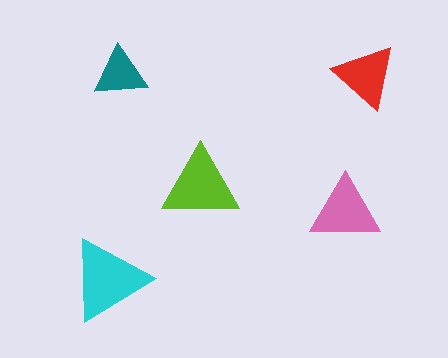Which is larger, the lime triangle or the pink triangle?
The lime one.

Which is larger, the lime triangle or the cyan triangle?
The cyan one.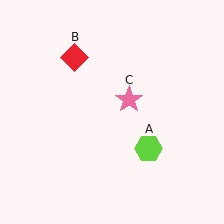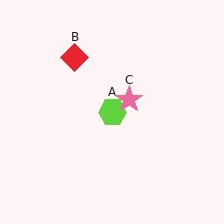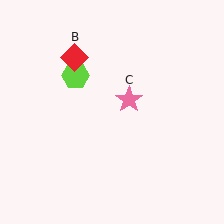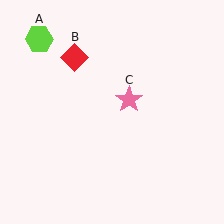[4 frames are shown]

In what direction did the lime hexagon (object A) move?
The lime hexagon (object A) moved up and to the left.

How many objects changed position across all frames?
1 object changed position: lime hexagon (object A).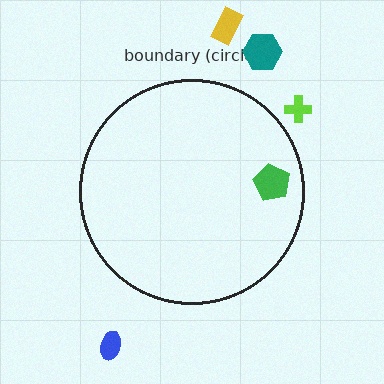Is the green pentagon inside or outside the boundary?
Inside.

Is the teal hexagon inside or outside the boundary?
Outside.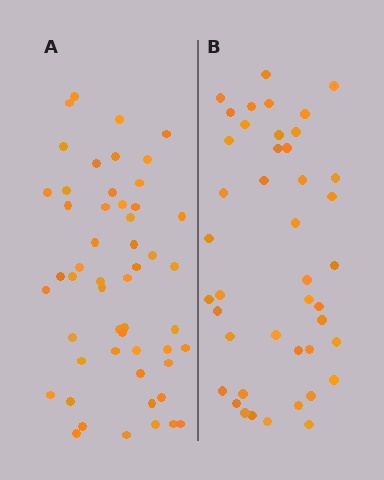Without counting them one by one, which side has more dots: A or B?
Region A (the left region) has more dots.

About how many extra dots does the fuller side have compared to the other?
Region A has roughly 8 or so more dots than region B.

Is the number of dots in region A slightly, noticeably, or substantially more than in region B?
Region A has only slightly more — the two regions are fairly close. The ratio is roughly 1.2 to 1.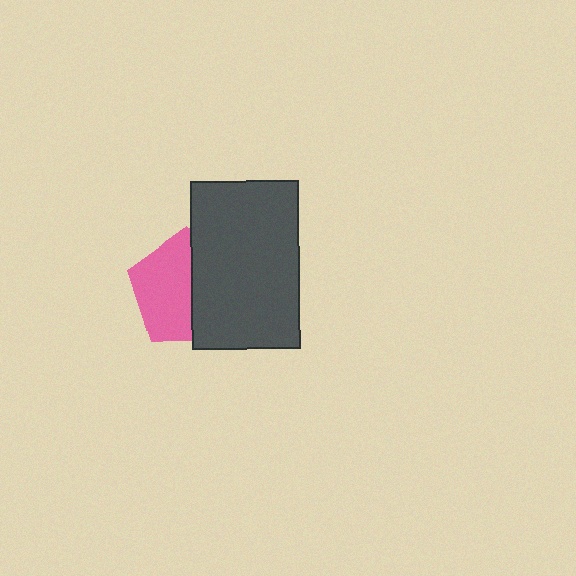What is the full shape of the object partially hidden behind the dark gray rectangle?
The partially hidden object is a pink pentagon.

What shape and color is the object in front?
The object in front is a dark gray rectangle.